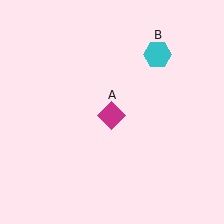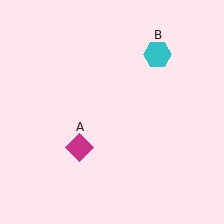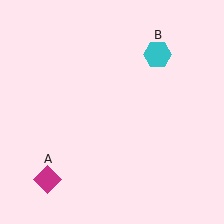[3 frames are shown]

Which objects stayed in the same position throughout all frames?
Cyan hexagon (object B) remained stationary.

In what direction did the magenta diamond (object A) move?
The magenta diamond (object A) moved down and to the left.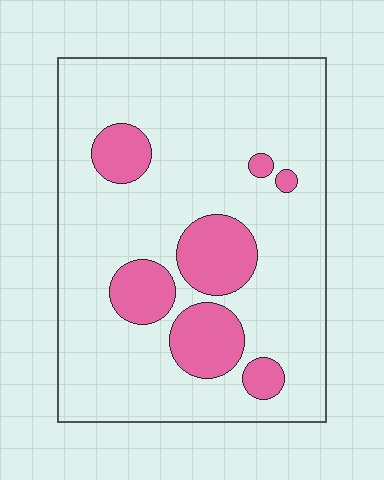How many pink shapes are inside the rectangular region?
7.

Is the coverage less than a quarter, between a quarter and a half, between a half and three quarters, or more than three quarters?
Less than a quarter.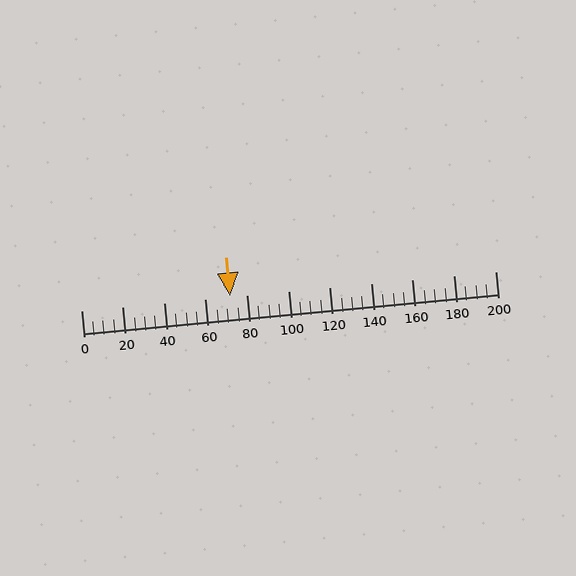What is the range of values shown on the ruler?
The ruler shows values from 0 to 200.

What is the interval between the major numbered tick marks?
The major tick marks are spaced 20 units apart.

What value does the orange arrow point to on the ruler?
The orange arrow points to approximately 72.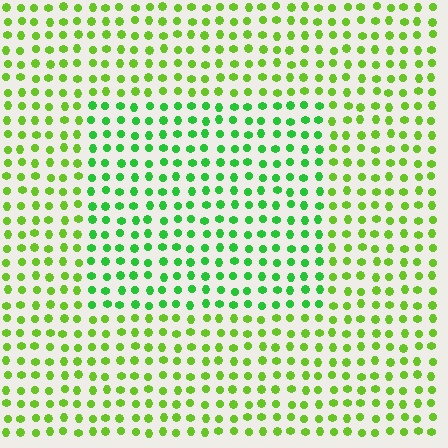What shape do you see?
I see a rectangle.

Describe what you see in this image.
The image is filled with small lime elements in a uniform arrangement. A rectangle-shaped region is visible where the elements are tinted to a slightly different hue, forming a subtle color boundary.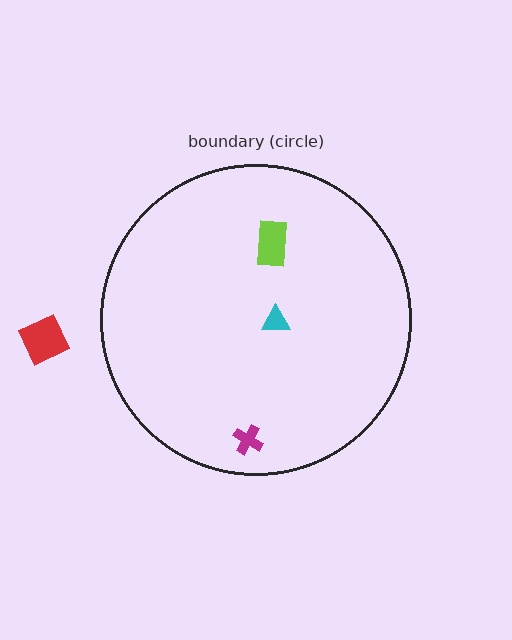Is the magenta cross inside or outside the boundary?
Inside.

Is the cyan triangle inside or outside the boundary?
Inside.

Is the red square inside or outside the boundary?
Outside.